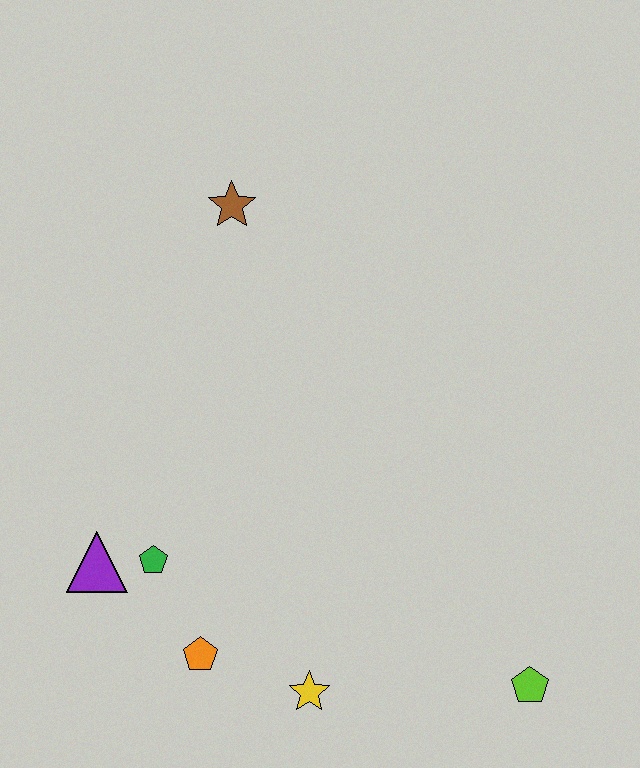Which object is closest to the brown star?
The green pentagon is closest to the brown star.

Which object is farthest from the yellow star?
The brown star is farthest from the yellow star.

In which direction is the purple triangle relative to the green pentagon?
The purple triangle is to the left of the green pentagon.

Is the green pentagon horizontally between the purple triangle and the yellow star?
Yes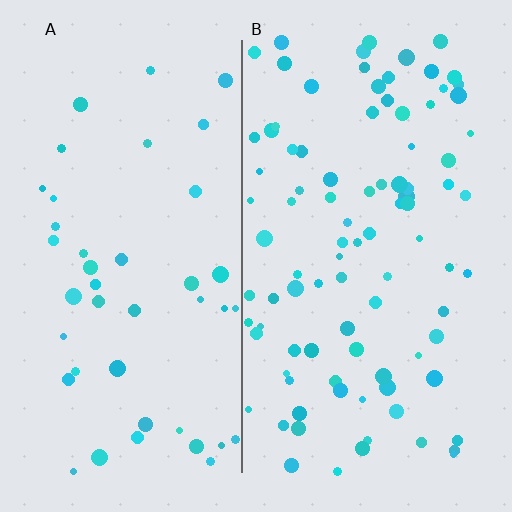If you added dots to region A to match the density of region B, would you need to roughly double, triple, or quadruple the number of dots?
Approximately double.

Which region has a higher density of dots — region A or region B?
B (the right).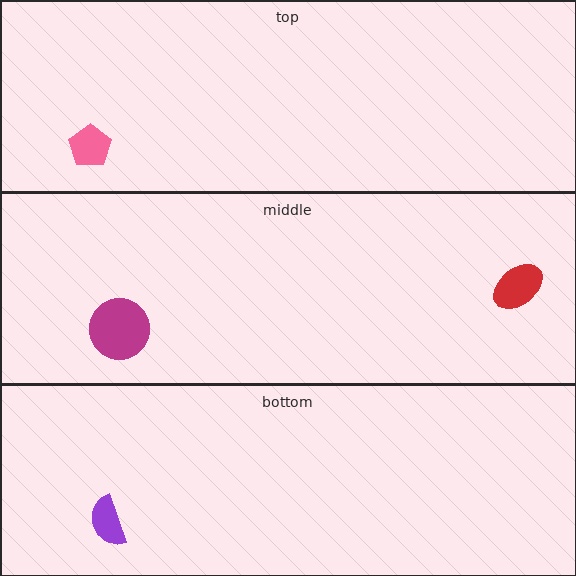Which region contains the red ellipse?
The middle region.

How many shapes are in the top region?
1.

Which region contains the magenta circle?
The middle region.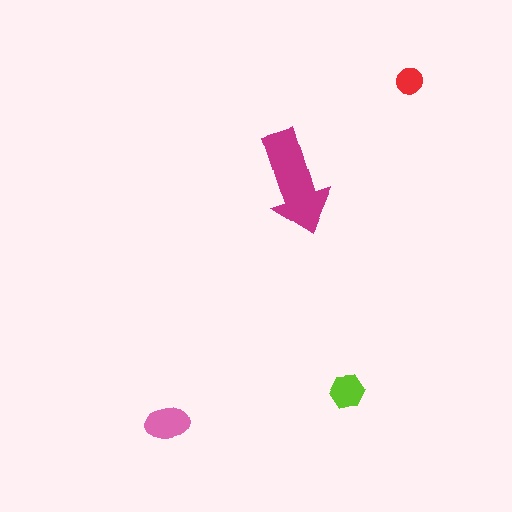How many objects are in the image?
There are 4 objects in the image.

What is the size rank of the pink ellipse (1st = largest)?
2nd.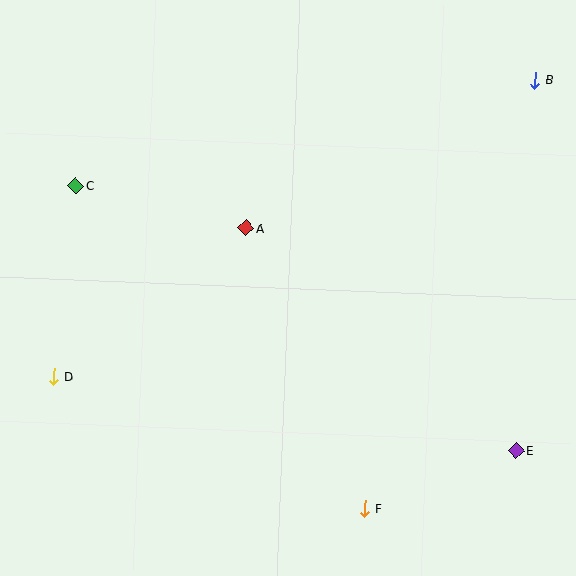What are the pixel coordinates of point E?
Point E is at (516, 451).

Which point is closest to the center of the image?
Point A at (246, 228) is closest to the center.